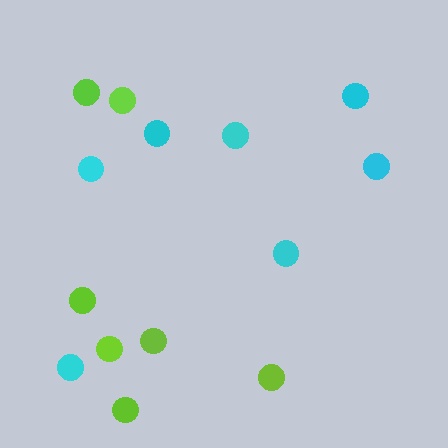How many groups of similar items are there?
There are 2 groups: one group of cyan circles (7) and one group of lime circles (7).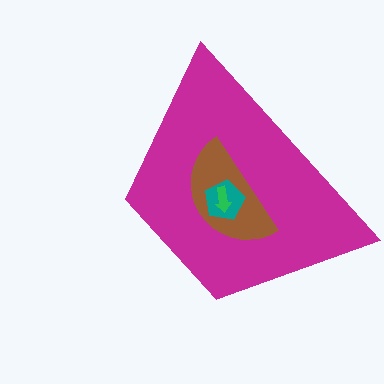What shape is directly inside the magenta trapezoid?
The brown semicircle.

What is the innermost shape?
The green arrow.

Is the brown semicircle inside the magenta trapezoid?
Yes.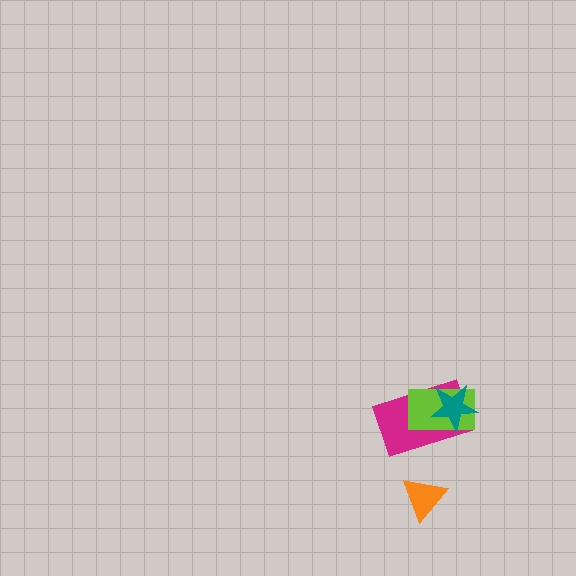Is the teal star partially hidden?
No, no other shape covers it.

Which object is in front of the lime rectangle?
The teal star is in front of the lime rectangle.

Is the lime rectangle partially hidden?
Yes, it is partially covered by another shape.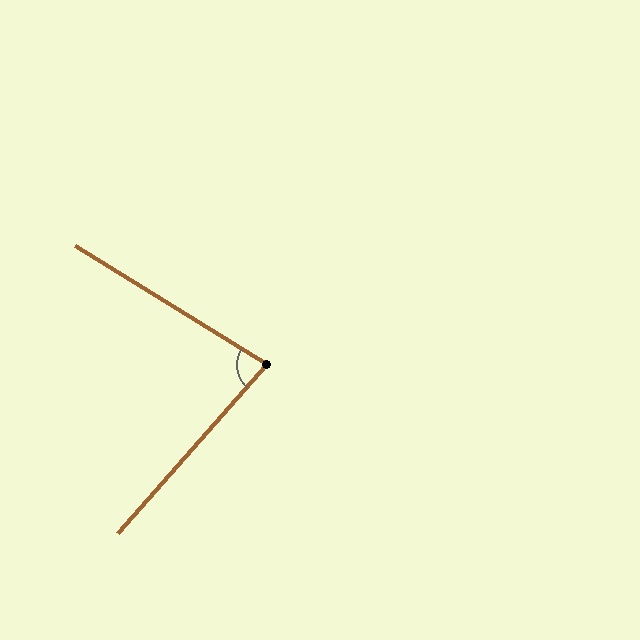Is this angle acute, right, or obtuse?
It is acute.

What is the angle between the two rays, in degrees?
Approximately 80 degrees.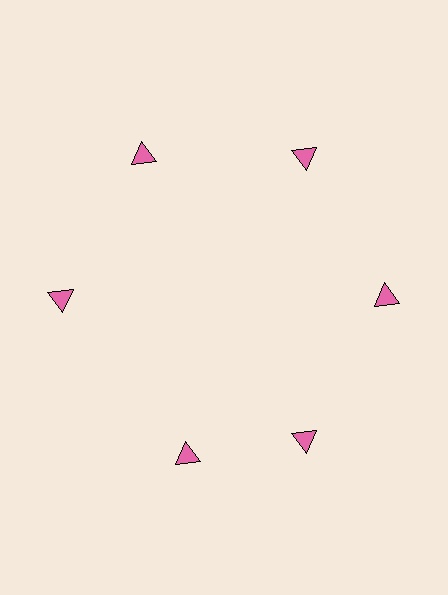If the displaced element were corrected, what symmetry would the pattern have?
It would have 6-fold rotational symmetry — the pattern would map onto itself every 60 degrees.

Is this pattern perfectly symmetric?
No. The 6 pink triangles are arranged in a ring, but one element near the 7 o'clock position is rotated out of alignment along the ring, breaking the 6-fold rotational symmetry.